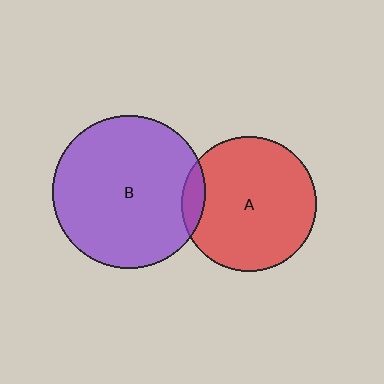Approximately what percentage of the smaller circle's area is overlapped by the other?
Approximately 10%.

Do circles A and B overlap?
Yes.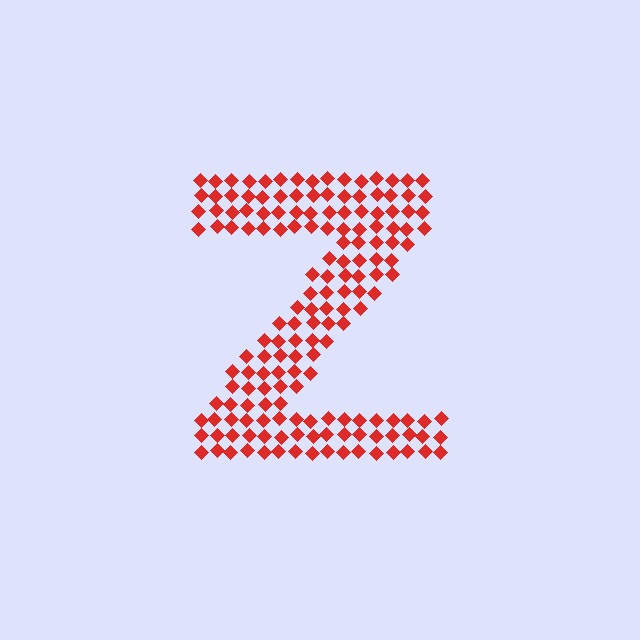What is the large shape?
The large shape is the letter Z.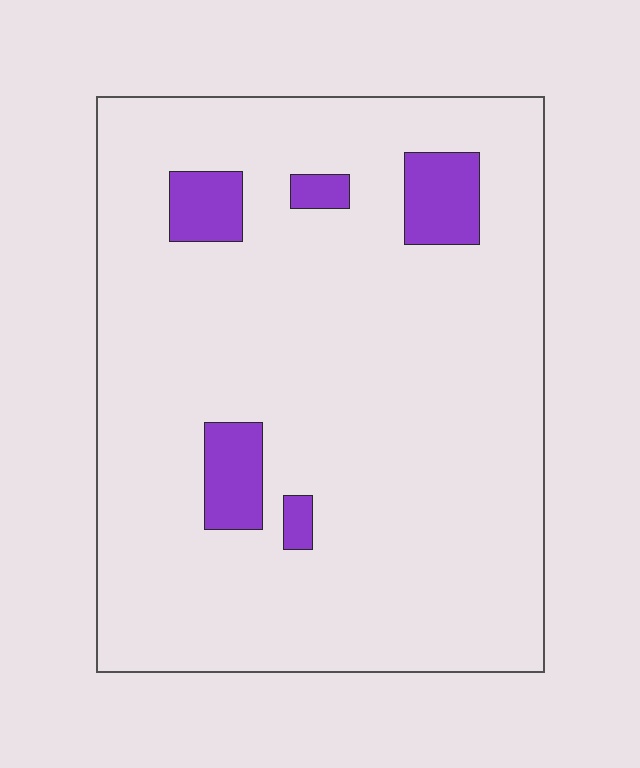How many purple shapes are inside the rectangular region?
5.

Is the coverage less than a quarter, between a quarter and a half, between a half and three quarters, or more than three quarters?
Less than a quarter.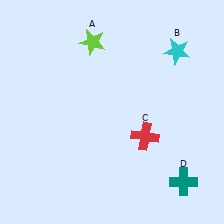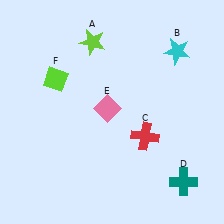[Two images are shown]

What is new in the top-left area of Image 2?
A pink diamond (E) was added in the top-left area of Image 2.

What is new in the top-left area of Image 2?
A lime diamond (F) was added in the top-left area of Image 2.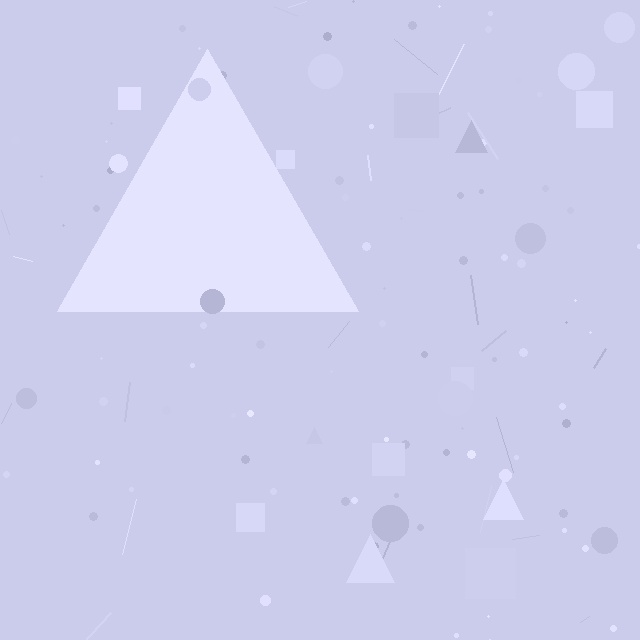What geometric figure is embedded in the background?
A triangle is embedded in the background.